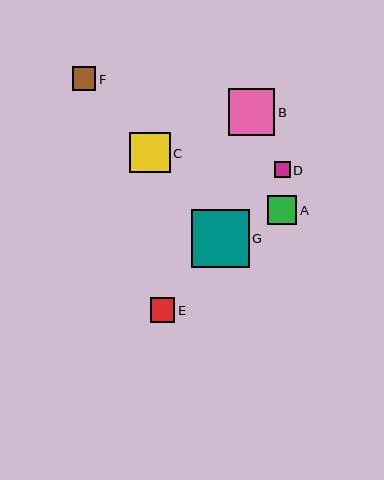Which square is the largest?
Square G is the largest with a size of approximately 58 pixels.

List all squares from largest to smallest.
From largest to smallest: G, B, C, A, E, F, D.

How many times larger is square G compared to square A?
Square G is approximately 2.0 times the size of square A.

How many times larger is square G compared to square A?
Square G is approximately 2.0 times the size of square A.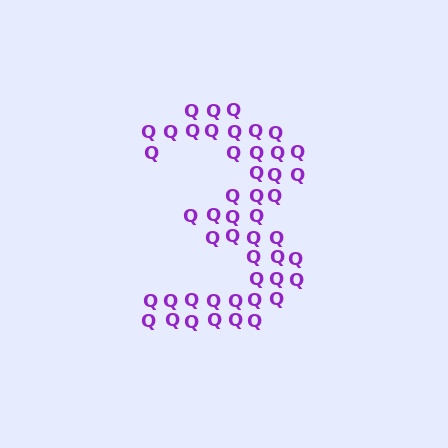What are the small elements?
The small elements are letter Q's.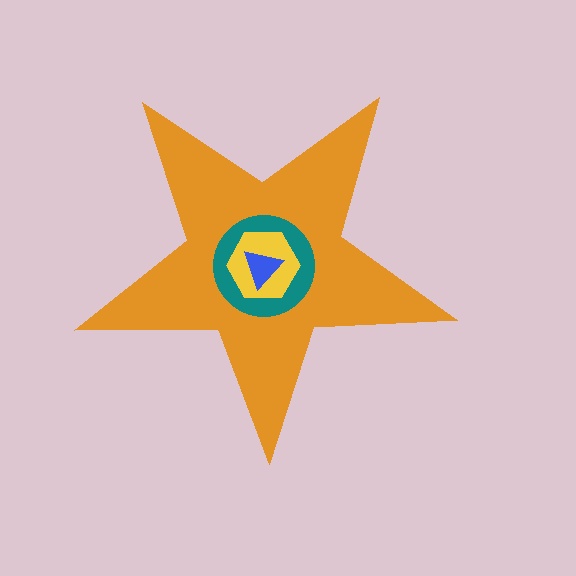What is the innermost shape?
The blue triangle.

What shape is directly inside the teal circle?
The yellow hexagon.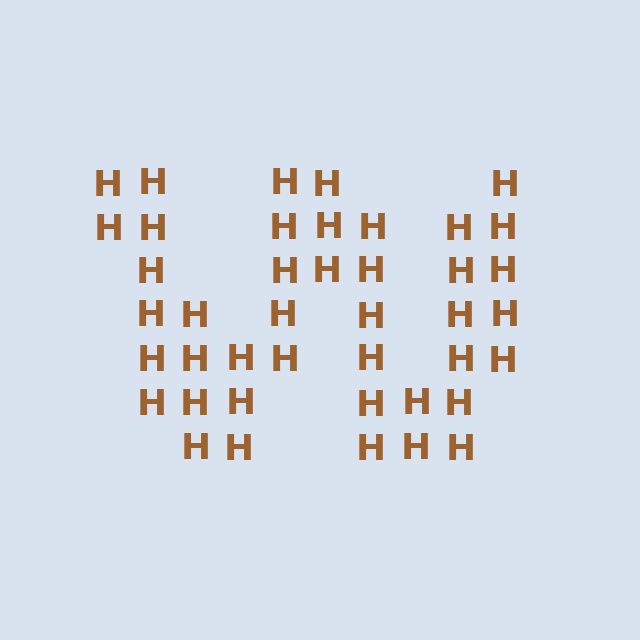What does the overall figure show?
The overall figure shows the letter W.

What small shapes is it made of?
It is made of small letter H's.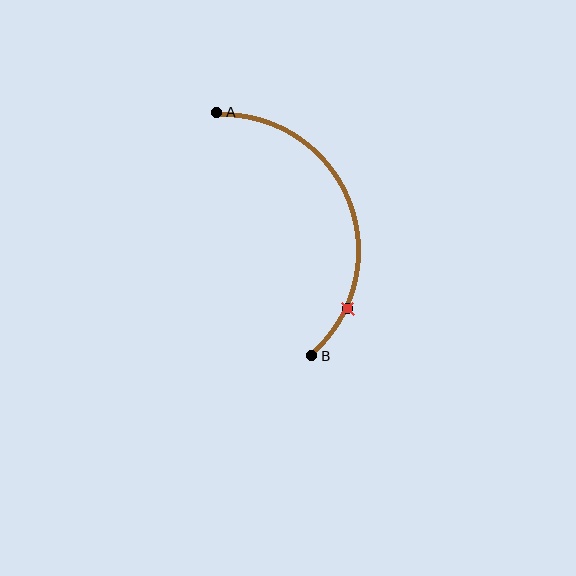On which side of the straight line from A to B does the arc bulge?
The arc bulges to the right of the straight line connecting A and B.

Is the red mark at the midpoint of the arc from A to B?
No. The red mark lies on the arc but is closer to endpoint B. The arc midpoint would be at the point on the curve equidistant along the arc from both A and B.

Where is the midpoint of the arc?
The arc midpoint is the point on the curve farthest from the straight line joining A and B. It sits to the right of that line.